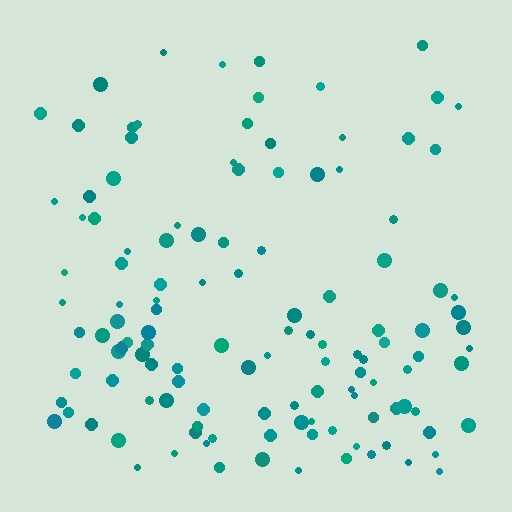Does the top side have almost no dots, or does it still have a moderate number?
Still a moderate number, just noticeably fewer than the bottom.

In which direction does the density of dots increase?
From top to bottom, with the bottom side densest.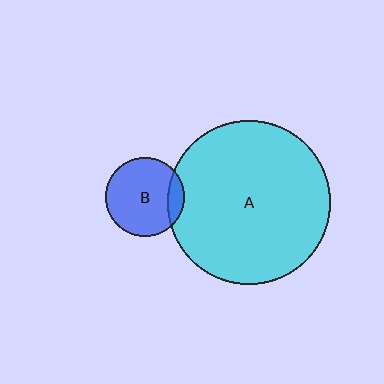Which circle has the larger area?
Circle A (cyan).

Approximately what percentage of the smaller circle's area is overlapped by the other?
Approximately 15%.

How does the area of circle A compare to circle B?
Approximately 4.3 times.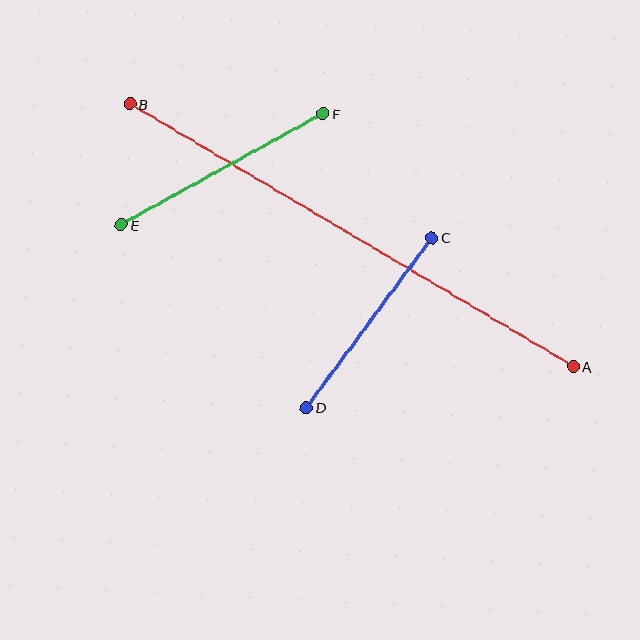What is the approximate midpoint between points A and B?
The midpoint is at approximately (352, 235) pixels.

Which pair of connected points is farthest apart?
Points A and B are farthest apart.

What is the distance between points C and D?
The distance is approximately 211 pixels.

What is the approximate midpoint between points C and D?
The midpoint is at approximately (369, 323) pixels.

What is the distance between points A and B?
The distance is approximately 515 pixels.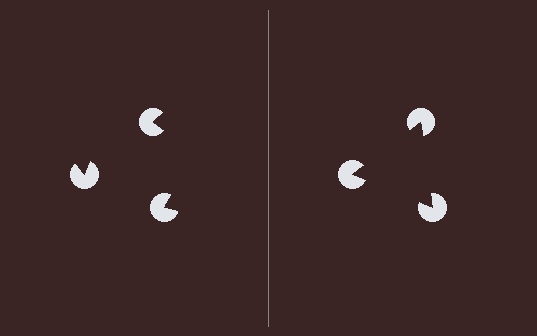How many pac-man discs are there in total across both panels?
6 — 3 on each side.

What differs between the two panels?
The pac-man discs are positioned identically on both sides; only the wedge orientations differ. On the right they align to a triangle; on the left they are misaligned.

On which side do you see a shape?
An illusory triangle appears on the right side. On the left side the wedge cuts are rotated, so no coherent shape forms.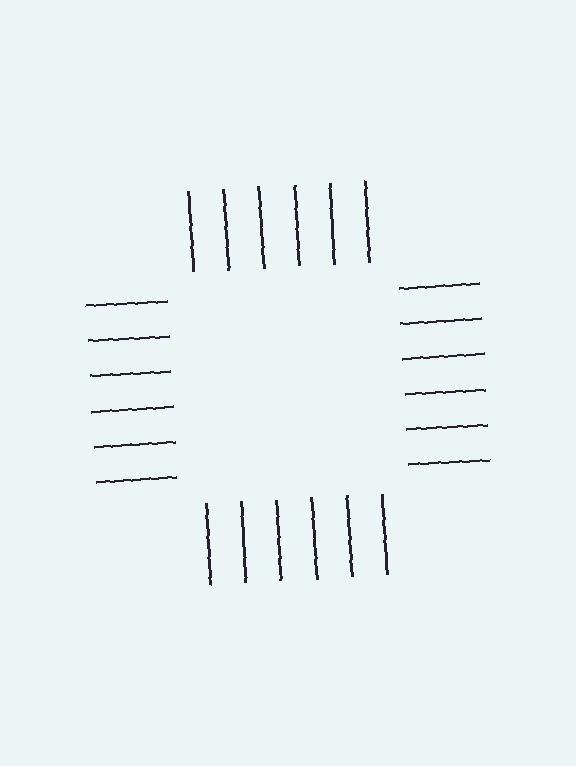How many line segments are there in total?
24 — 6 along each of the 4 edges.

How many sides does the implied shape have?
4 sides — the line-ends trace a square.